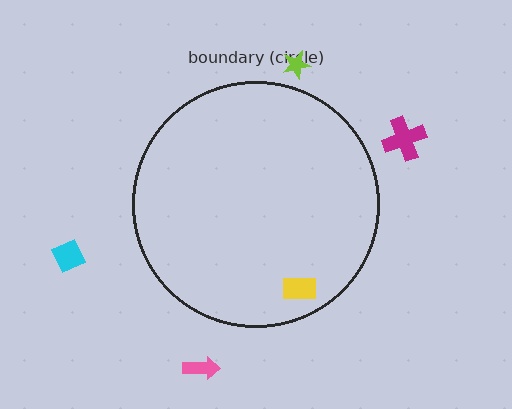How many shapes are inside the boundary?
1 inside, 4 outside.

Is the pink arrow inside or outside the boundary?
Outside.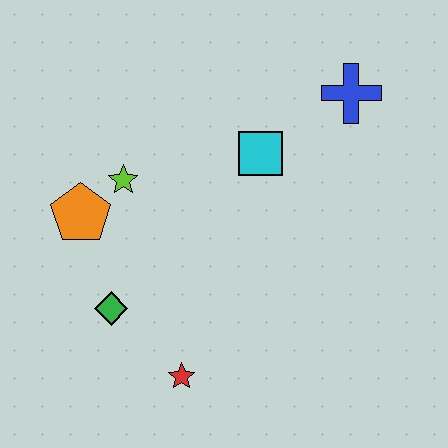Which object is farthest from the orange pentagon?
The blue cross is farthest from the orange pentagon.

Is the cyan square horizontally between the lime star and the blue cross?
Yes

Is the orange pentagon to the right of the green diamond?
No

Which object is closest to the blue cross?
The cyan square is closest to the blue cross.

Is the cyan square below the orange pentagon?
No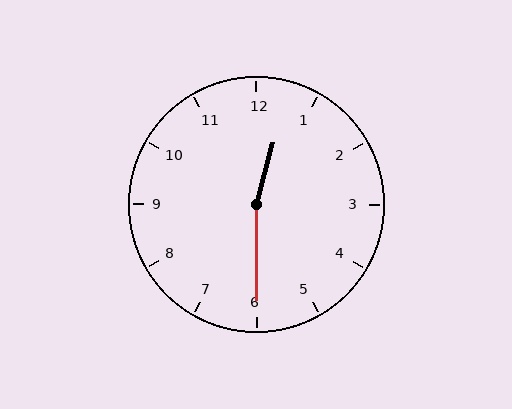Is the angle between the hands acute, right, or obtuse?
It is obtuse.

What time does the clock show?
12:30.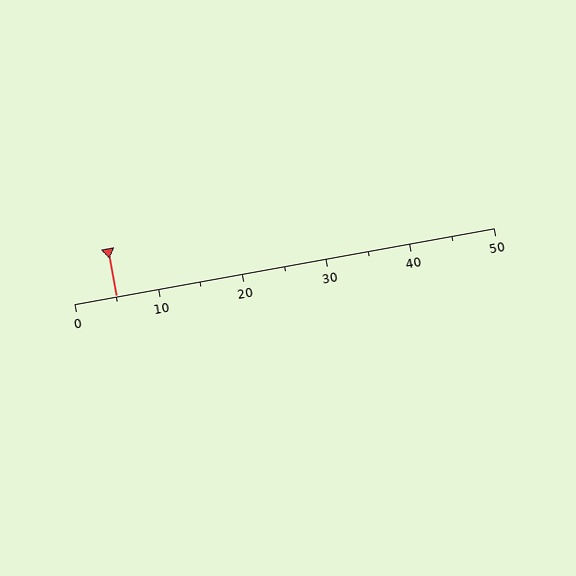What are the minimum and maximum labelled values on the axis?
The axis runs from 0 to 50.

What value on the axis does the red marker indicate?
The marker indicates approximately 5.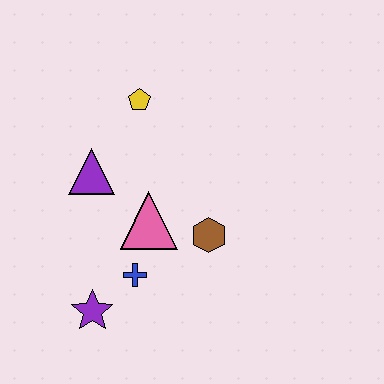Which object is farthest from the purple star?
The yellow pentagon is farthest from the purple star.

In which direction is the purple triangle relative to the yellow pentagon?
The purple triangle is below the yellow pentagon.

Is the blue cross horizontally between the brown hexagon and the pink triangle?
No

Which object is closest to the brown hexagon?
The pink triangle is closest to the brown hexagon.